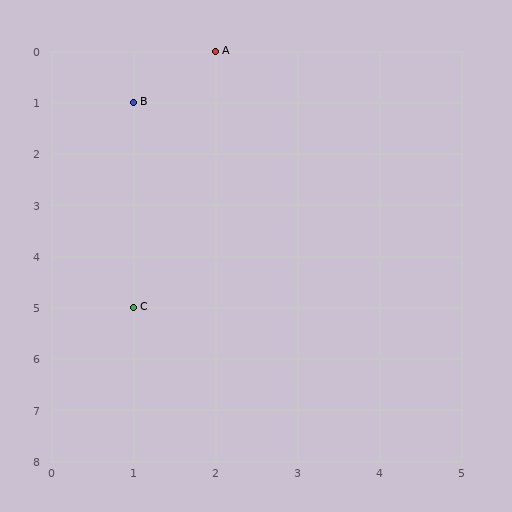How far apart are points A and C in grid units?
Points A and C are 1 column and 5 rows apart (about 5.1 grid units diagonally).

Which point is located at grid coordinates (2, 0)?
Point A is at (2, 0).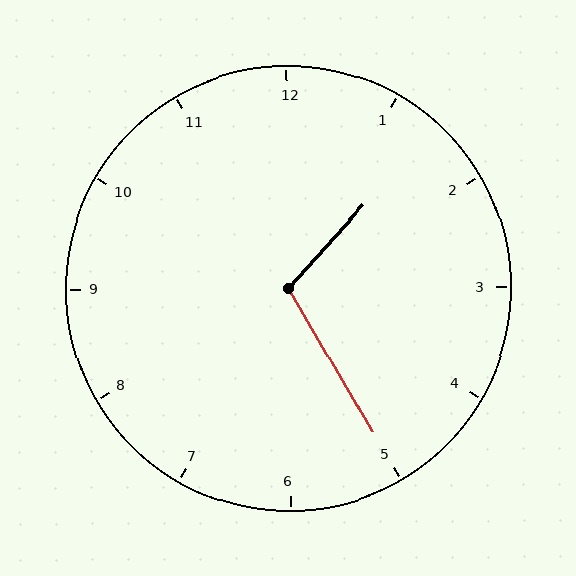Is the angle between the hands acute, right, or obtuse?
It is obtuse.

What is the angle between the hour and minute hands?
Approximately 108 degrees.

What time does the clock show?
1:25.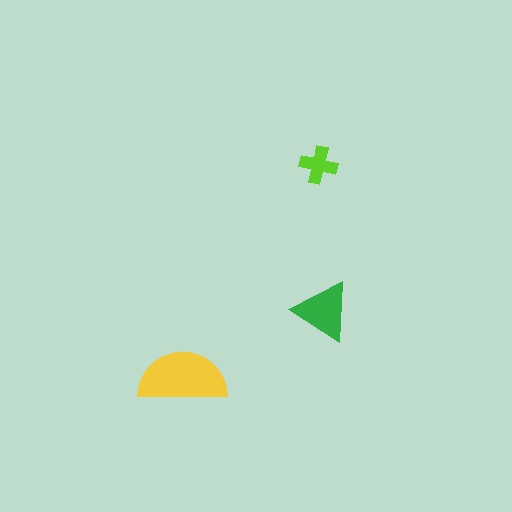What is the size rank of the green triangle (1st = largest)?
2nd.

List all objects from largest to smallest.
The yellow semicircle, the green triangle, the lime cross.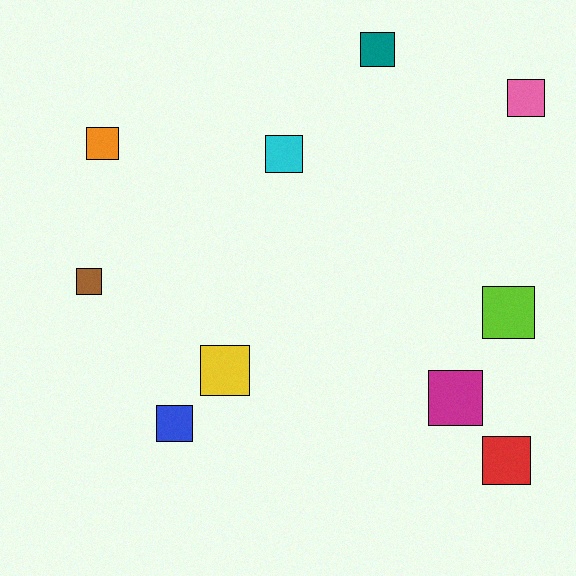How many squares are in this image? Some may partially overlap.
There are 10 squares.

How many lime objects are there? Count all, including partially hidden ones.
There is 1 lime object.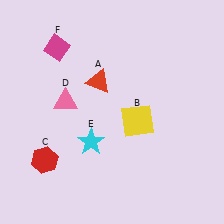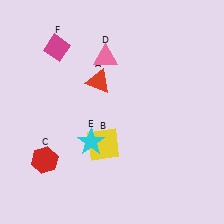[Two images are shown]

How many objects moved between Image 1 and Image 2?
2 objects moved between the two images.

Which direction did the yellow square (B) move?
The yellow square (B) moved left.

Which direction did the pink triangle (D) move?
The pink triangle (D) moved up.